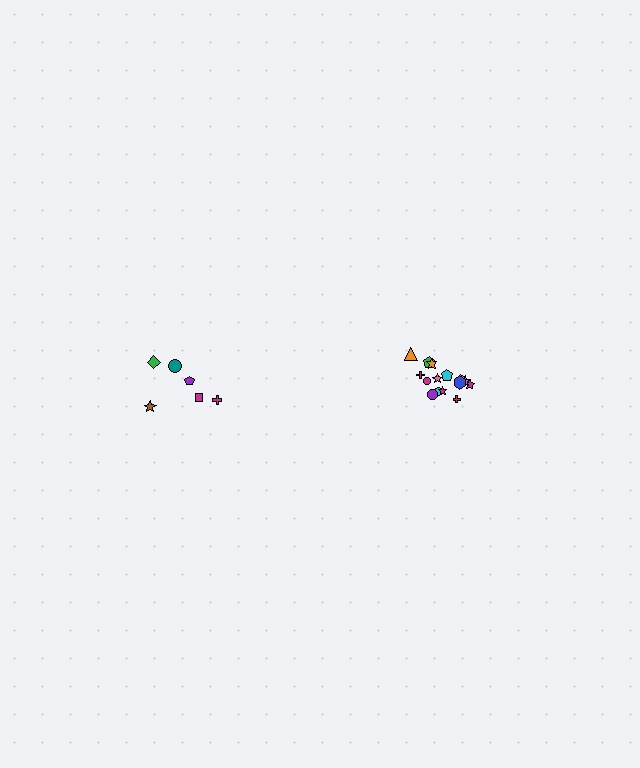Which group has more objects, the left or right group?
The right group.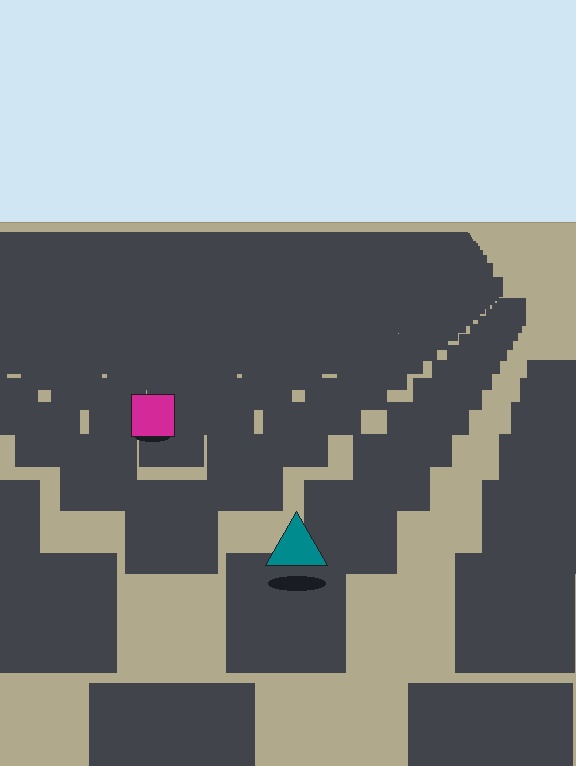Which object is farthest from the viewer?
The magenta square is farthest from the viewer. It appears smaller and the ground texture around it is denser.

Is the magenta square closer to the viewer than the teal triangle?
No. The teal triangle is closer — you can tell from the texture gradient: the ground texture is coarser near it.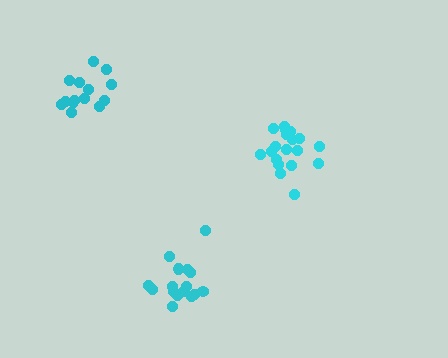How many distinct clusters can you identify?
There are 3 distinct clusters.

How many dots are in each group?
Group 1: 20 dots, Group 2: 17 dots, Group 3: 14 dots (51 total).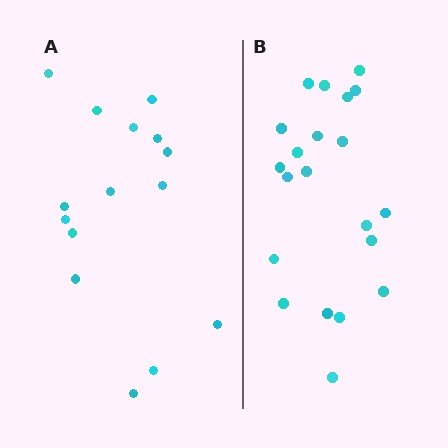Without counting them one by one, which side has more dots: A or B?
Region B (the right region) has more dots.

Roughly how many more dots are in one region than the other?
Region B has about 6 more dots than region A.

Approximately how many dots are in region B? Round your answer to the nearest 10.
About 20 dots. (The exact count is 21, which rounds to 20.)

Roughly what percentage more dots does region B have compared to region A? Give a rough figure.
About 40% more.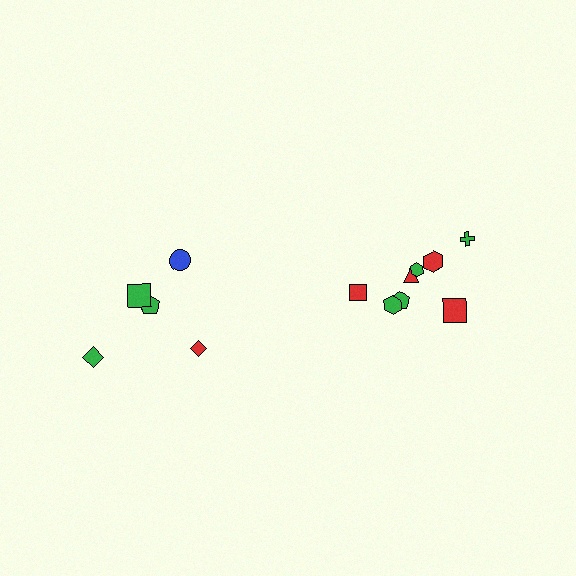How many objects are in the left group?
There are 5 objects.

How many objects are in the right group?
There are 8 objects.